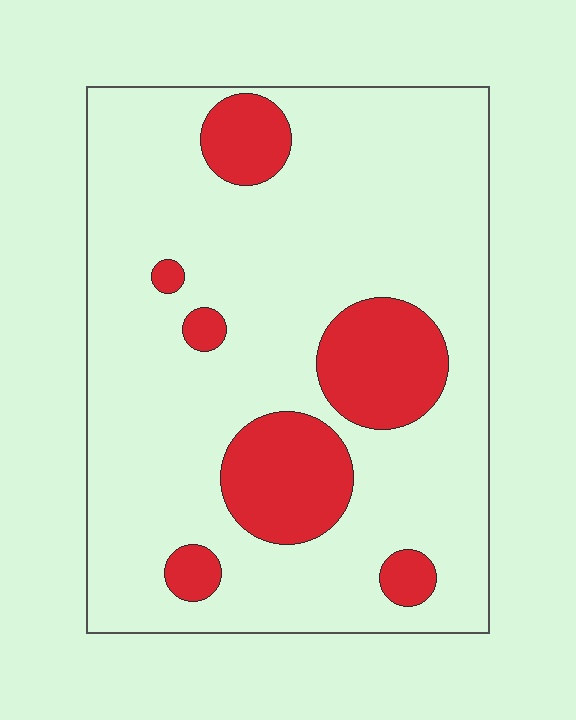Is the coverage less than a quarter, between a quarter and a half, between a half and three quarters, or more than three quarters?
Less than a quarter.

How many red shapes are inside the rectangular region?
7.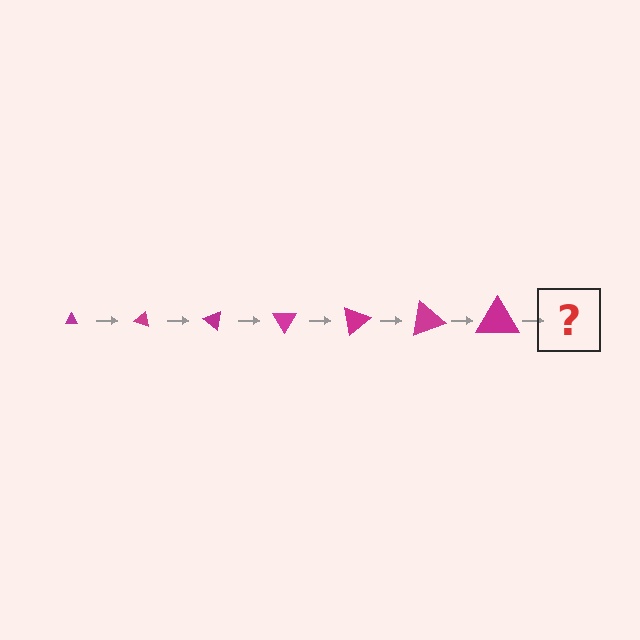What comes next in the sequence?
The next element should be a triangle, larger than the previous one and rotated 140 degrees from the start.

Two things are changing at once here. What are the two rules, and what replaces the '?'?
The two rules are that the triangle grows larger each step and it rotates 20 degrees each step. The '?' should be a triangle, larger than the previous one and rotated 140 degrees from the start.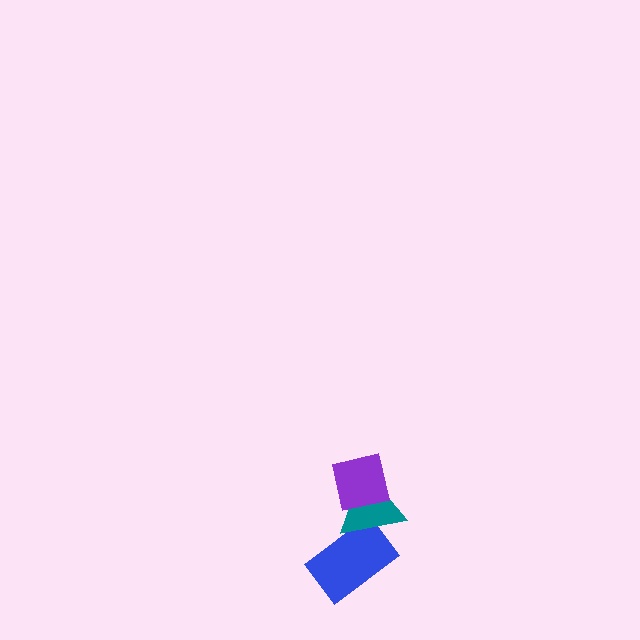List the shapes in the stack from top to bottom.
From top to bottom: the purple square, the teal triangle, the blue rectangle.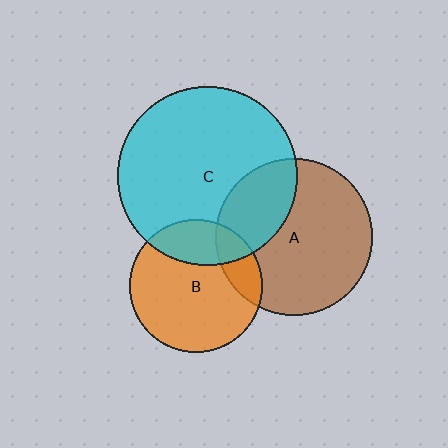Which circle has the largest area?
Circle C (cyan).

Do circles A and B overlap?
Yes.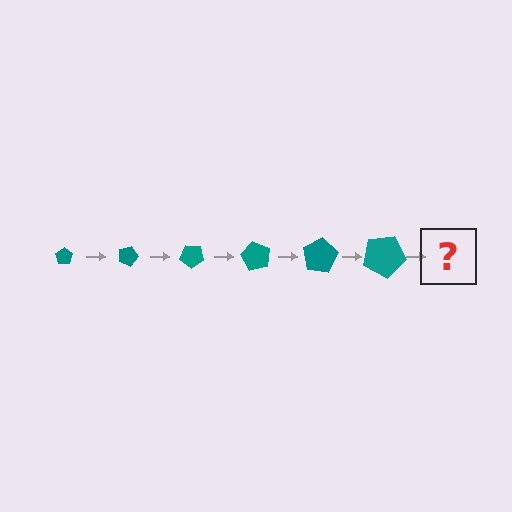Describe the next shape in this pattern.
It should be a pentagon, larger than the previous one and rotated 120 degrees from the start.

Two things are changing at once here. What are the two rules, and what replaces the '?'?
The two rules are that the pentagon grows larger each step and it rotates 20 degrees each step. The '?' should be a pentagon, larger than the previous one and rotated 120 degrees from the start.